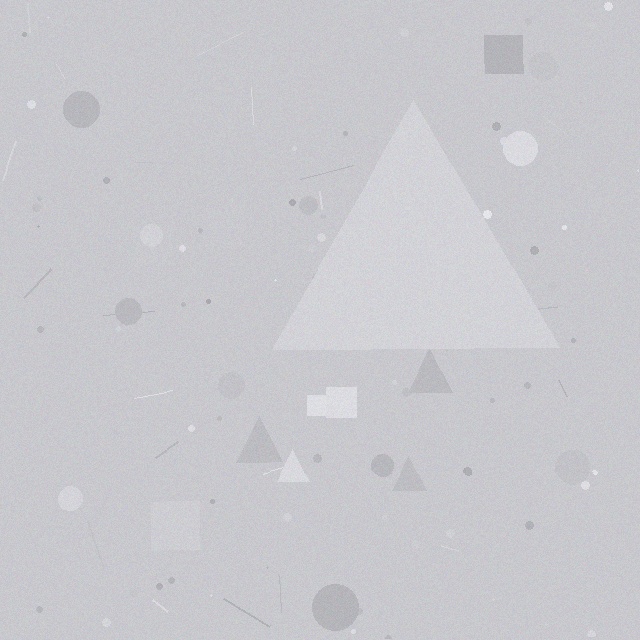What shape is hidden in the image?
A triangle is hidden in the image.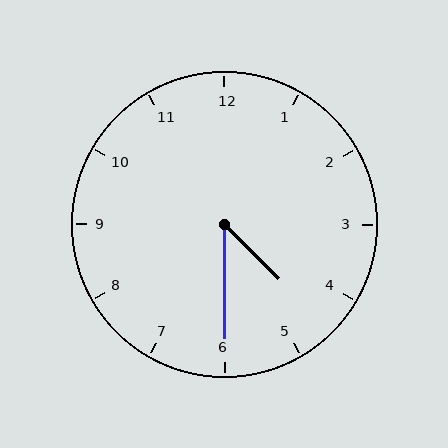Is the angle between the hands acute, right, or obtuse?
It is acute.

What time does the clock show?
4:30.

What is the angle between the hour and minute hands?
Approximately 45 degrees.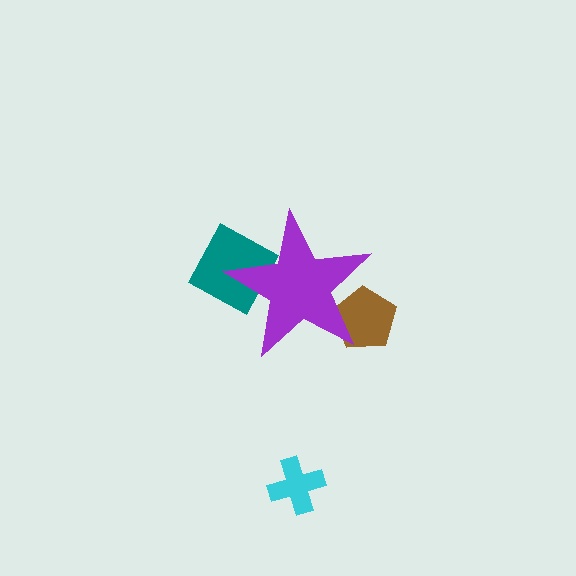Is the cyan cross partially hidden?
No, the cyan cross is fully visible.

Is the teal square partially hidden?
Yes, the teal square is partially hidden behind the purple star.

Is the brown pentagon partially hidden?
Yes, the brown pentagon is partially hidden behind the purple star.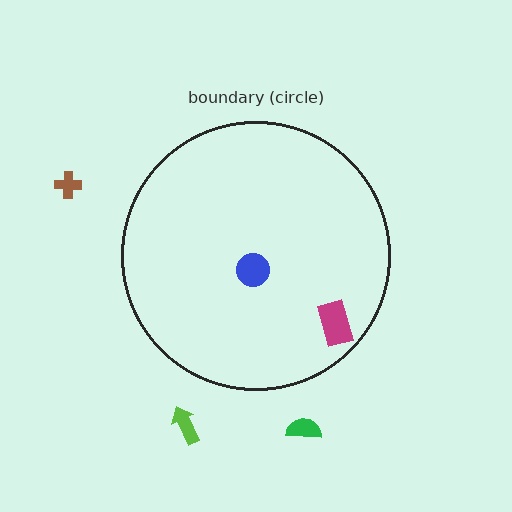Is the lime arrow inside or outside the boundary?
Outside.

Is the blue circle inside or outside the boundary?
Inside.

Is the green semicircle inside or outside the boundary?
Outside.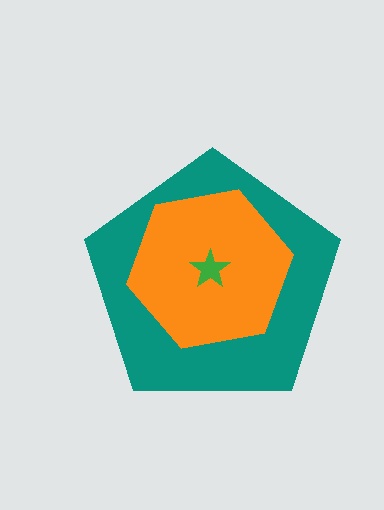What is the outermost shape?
The teal pentagon.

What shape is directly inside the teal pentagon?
The orange hexagon.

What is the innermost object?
The green star.